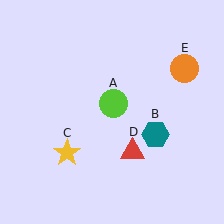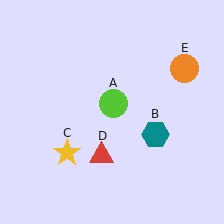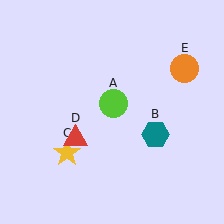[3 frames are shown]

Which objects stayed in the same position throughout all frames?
Lime circle (object A) and teal hexagon (object B) and yellow star (object C) and orange circle (object E) remained stationary.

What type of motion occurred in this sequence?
The red triangle (object D) rotated clockwise around the center of the scene.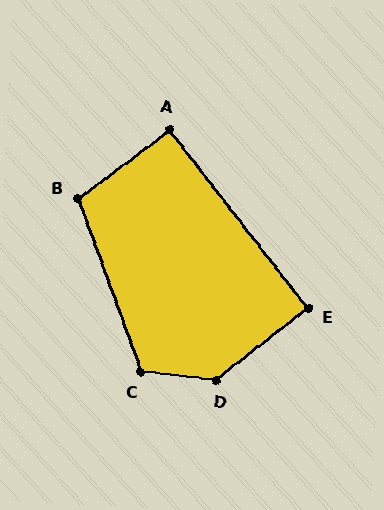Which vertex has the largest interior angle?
D, at approximately 136 degrees.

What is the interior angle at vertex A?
Approximately 91 degrees (approximately right).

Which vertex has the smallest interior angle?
E, at approximately 90 degrees.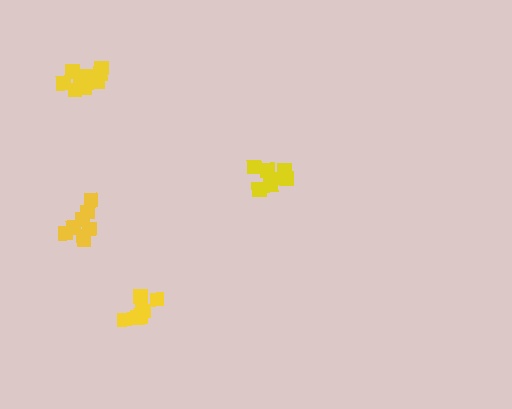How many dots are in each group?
Group 1: 7 dots, Group 2: 11 dots, Group 3: 8 dots, Group 4: 8 dots (34 total).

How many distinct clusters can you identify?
There are 4 distinct clusters.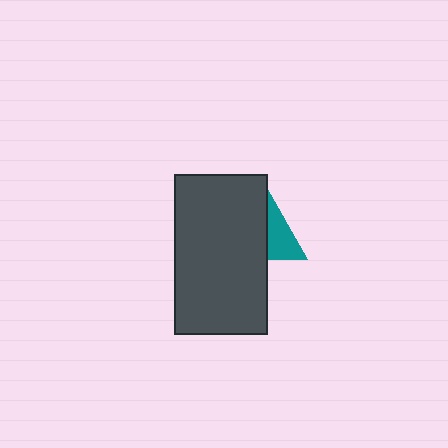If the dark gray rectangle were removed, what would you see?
You would see the complete teal triangle.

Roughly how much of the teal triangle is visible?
A small part of it is visible (roughly 40%).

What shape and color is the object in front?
The object in front is a dark gray rectangle.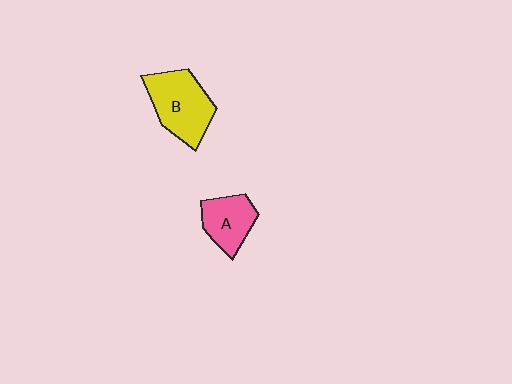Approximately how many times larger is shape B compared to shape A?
Approximately 1.5 times.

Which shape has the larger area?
Shape B (yellow).